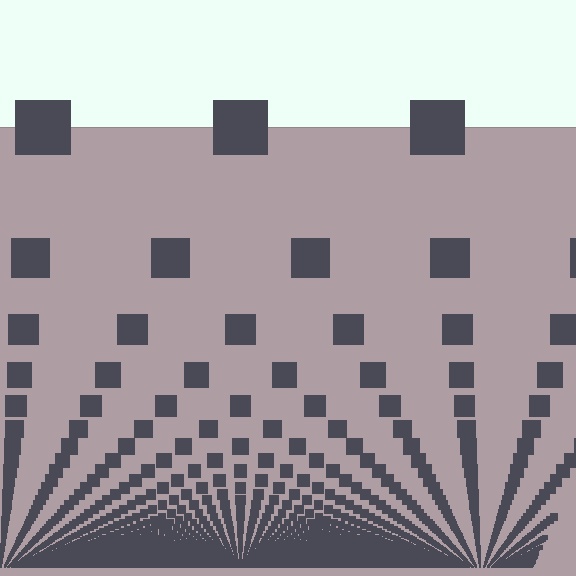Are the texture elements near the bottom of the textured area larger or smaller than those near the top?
Smaller. The gradient is inverted — elements near the bottom are smaller and denser.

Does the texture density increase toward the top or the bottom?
Density increases toward the bottom.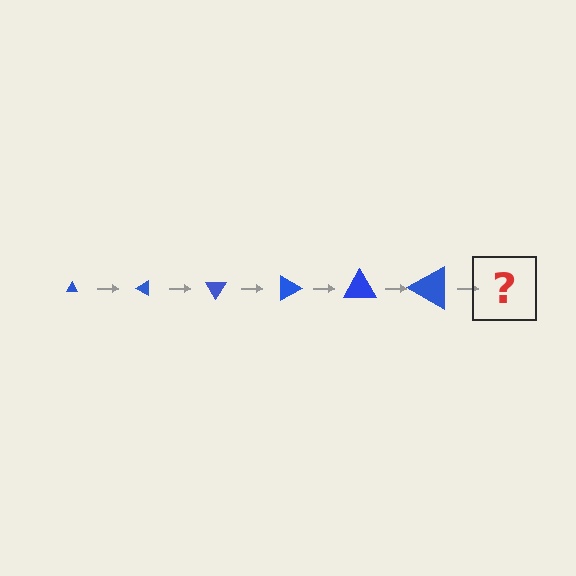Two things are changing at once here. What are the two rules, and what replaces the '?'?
The two rules are that the triangle grows larger each step and it rotates 30 degrees each step. The '?' should be a triangle, larger than the previous one and rotated 180 degrees from the start.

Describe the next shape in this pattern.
It should be a triangle, larger than the previous one and rotated 180 degrees from the start.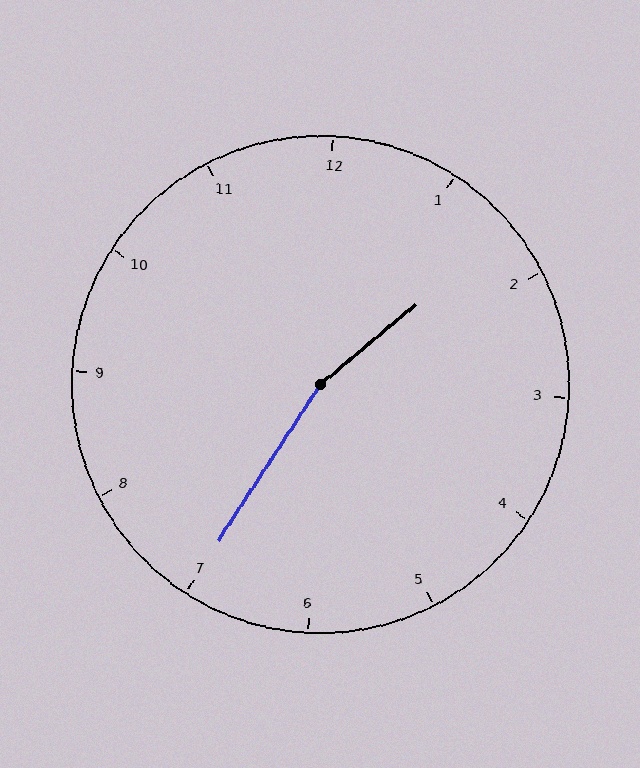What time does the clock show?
1:35.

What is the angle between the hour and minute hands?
Approximately 162 degrees.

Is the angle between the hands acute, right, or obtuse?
It is obtuse.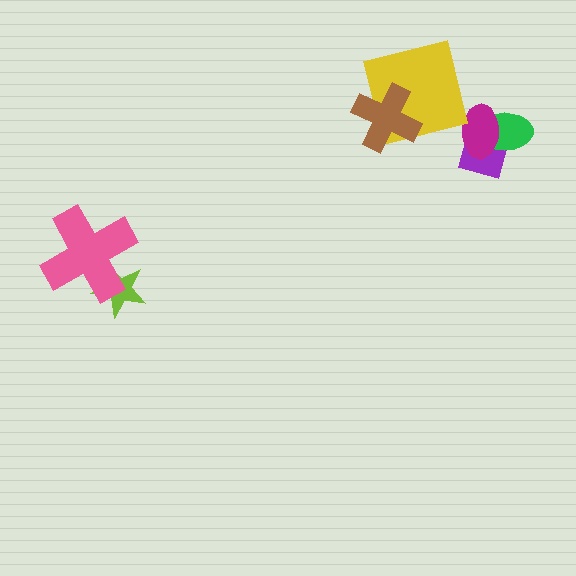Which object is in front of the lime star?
The pink cross is in front of the lime star.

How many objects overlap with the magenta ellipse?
2 objects overlap with the magenta ellipse.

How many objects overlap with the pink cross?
1 object overlaps with the pink cross.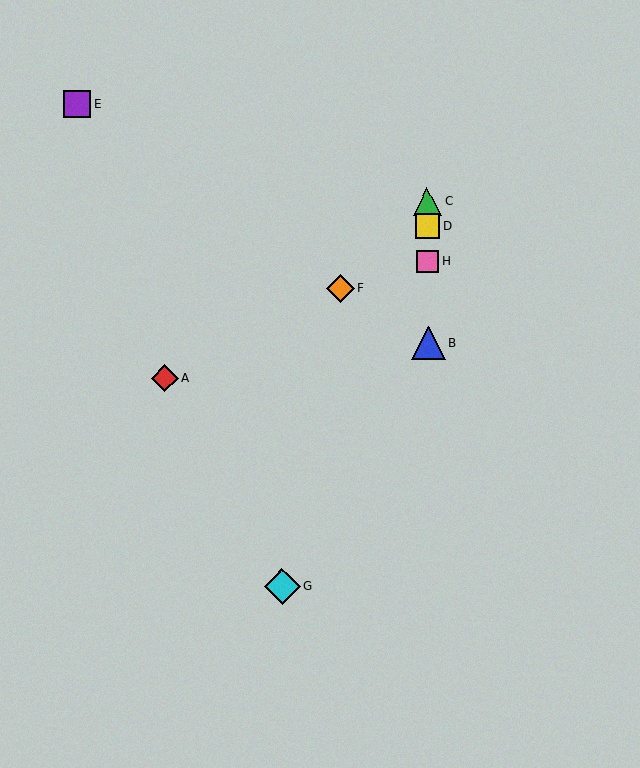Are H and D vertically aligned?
Yes, both are at x≈428.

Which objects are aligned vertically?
Objects B, C, D, H are aligned vertically.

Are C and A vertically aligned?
No, C is at x≈427 and A is at x≈165.